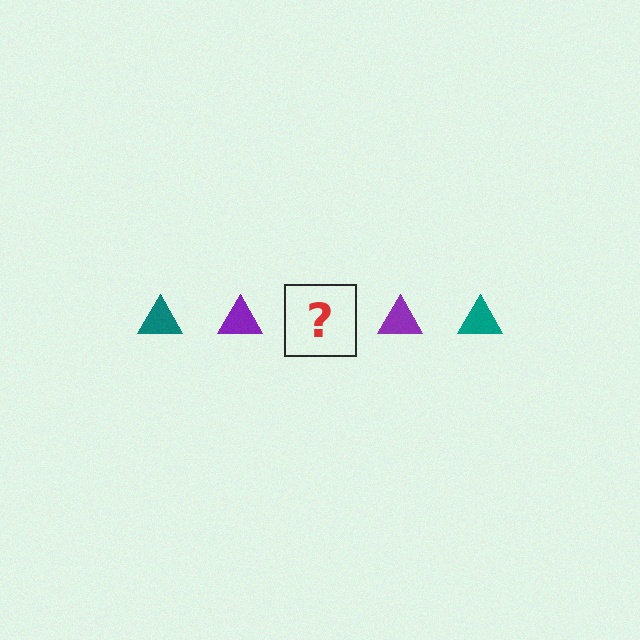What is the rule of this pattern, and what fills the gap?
The rule is that the pattern cycles through teal, purple triangles. The gap should be filled with a teal triangle.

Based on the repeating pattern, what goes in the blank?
The blank should be a teal triangle.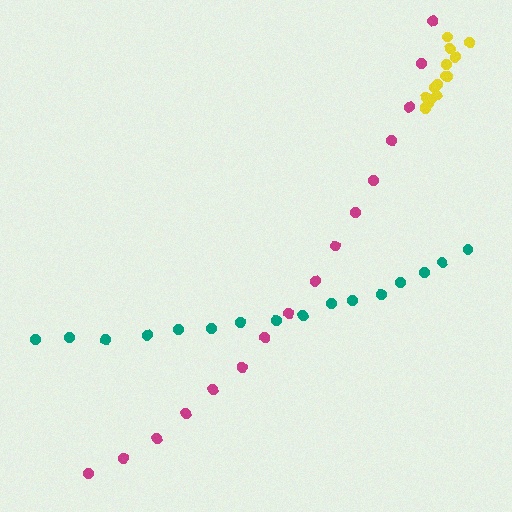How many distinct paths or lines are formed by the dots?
There are 3 distinct paths.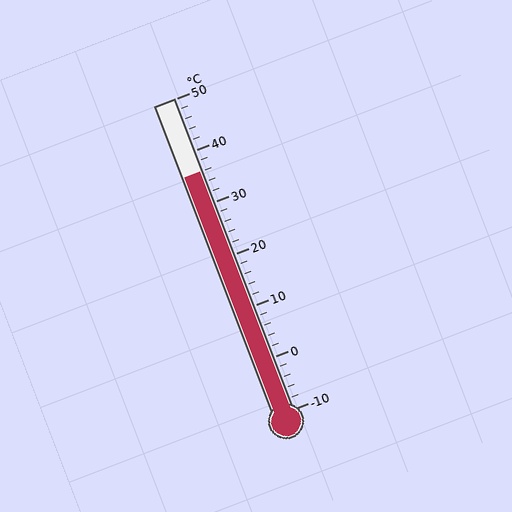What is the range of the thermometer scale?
The thermometer scale ranges from -10°C to 50°C.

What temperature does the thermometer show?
The thermometer shows approximately 36°C.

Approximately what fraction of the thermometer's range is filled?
The thermometer is filled to approximately 75% of its range.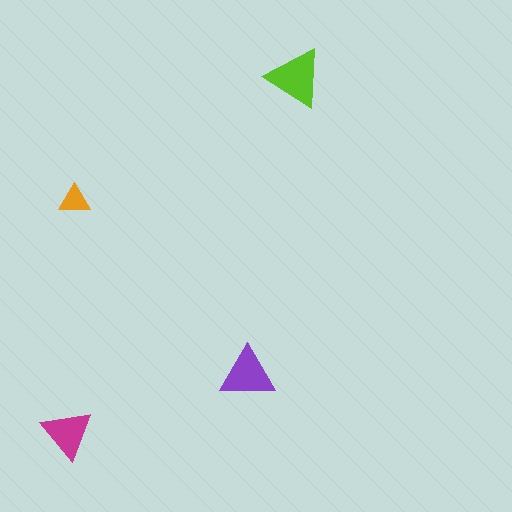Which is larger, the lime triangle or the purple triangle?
The lime one.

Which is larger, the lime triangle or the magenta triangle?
The lime one.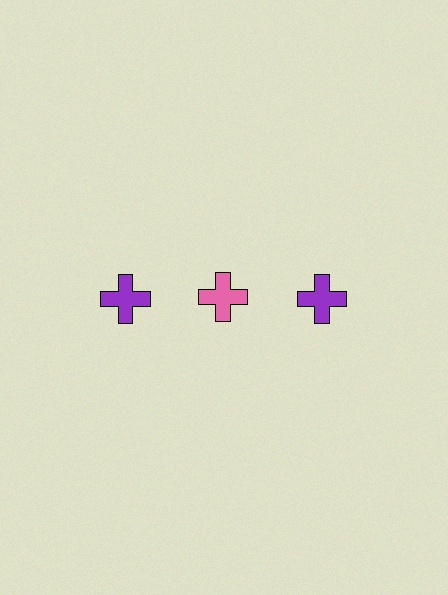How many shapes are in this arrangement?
There are 3 shapes arranged in a grid pattern.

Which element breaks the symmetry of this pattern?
The pink cross in the top row, second from left column breaks the symmetry. All other shapes are purple crosses.